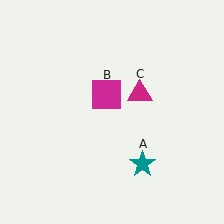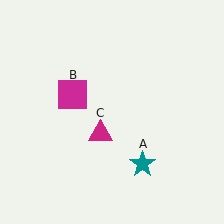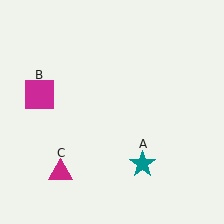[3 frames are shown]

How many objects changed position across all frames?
2 objects changed position: magenta square (object B), magenta triangle (object C).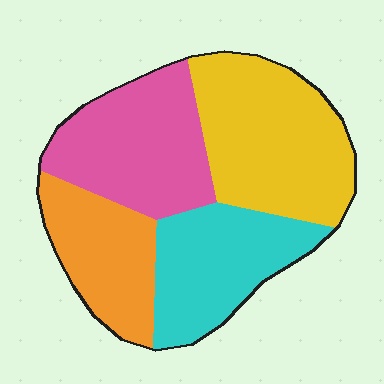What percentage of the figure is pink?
Pink takes up about one quarter (1/4) of the figure.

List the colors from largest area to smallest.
From largest to smallest: yellow, pink, cyan, orange.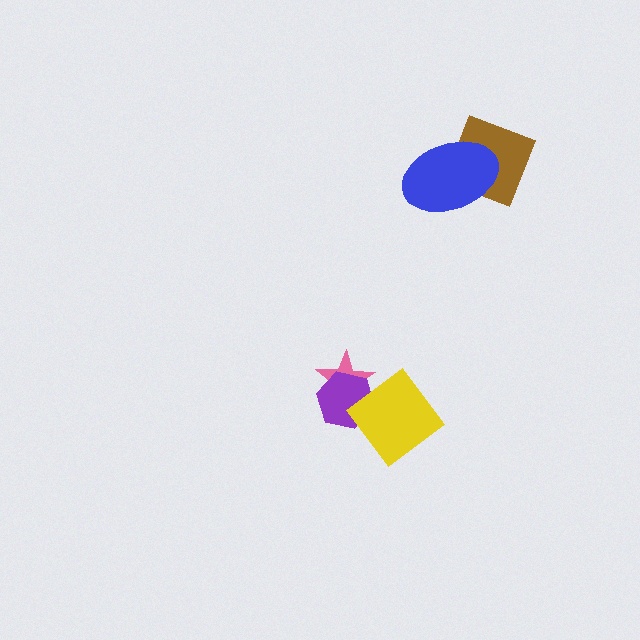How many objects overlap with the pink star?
2 objects overlap with the pink star.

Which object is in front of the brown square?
The blue ellipse is in front of the brown square.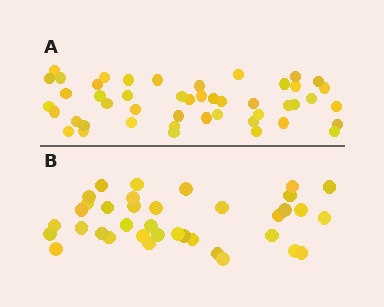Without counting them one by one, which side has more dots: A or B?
Region A (the top region) has more dots.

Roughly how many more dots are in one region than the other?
Region A has roughly 10 or so more dots than region B.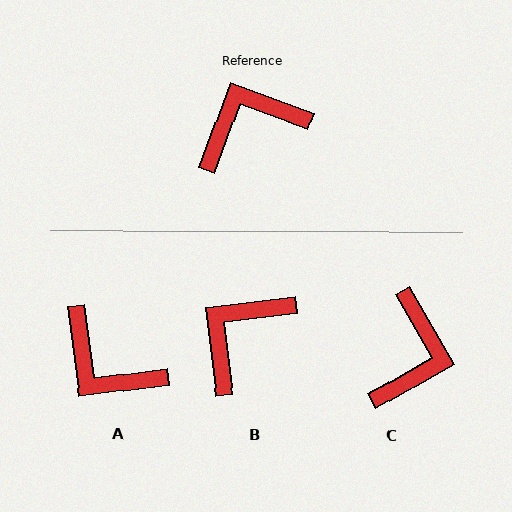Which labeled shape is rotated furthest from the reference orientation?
C, about 130 degrees away.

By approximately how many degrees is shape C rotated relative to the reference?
Approximately 130 degrees clockwise.